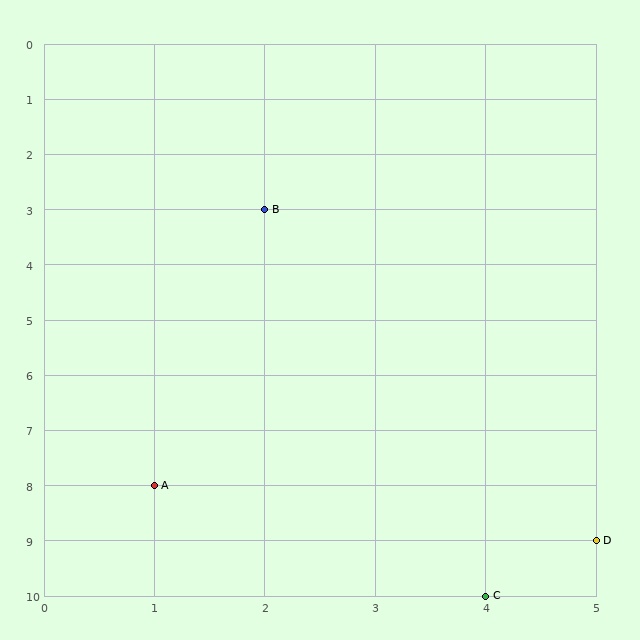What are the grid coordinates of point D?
Point D is at grid coordinates (5, 9).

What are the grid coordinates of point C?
Point C is at grid coordinates (4, 10).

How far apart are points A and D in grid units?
Points A and D are 4 columns and 1 row apart (about 4.1 grid units diagonally).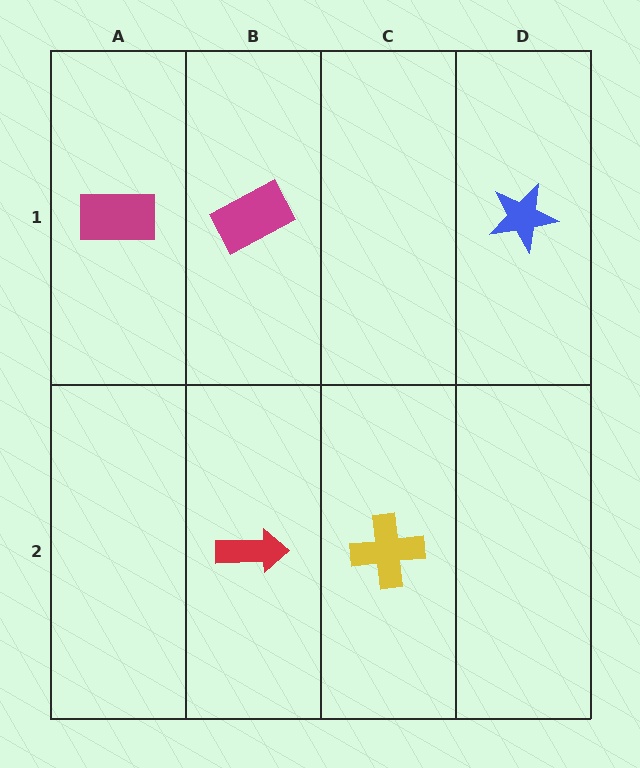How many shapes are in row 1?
3 shapes.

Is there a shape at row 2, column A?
No, that cell is empty.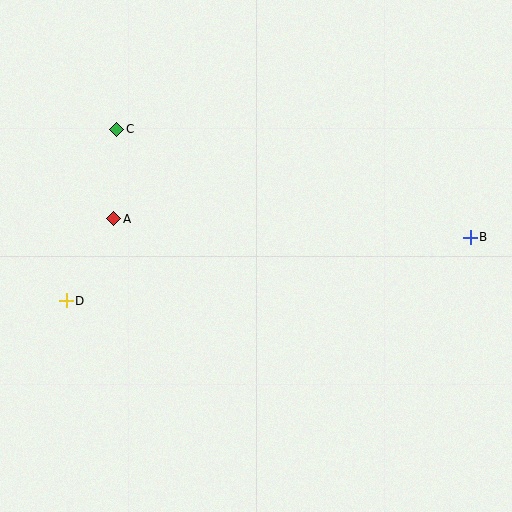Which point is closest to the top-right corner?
Point B is closest to the top-right corner.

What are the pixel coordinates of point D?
Point D is at (66, 301).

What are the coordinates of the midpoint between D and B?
The midpoint between D and B is at (268, 269).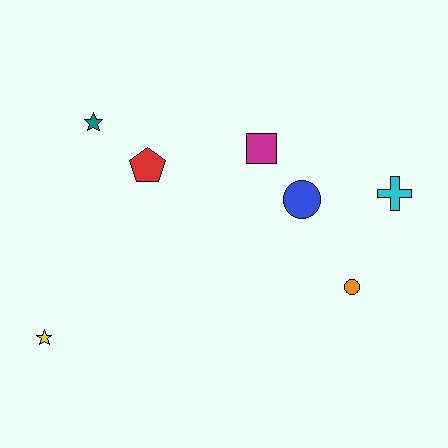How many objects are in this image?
There are 7 objects.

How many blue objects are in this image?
There is 1 blue object.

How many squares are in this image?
There is 1 square.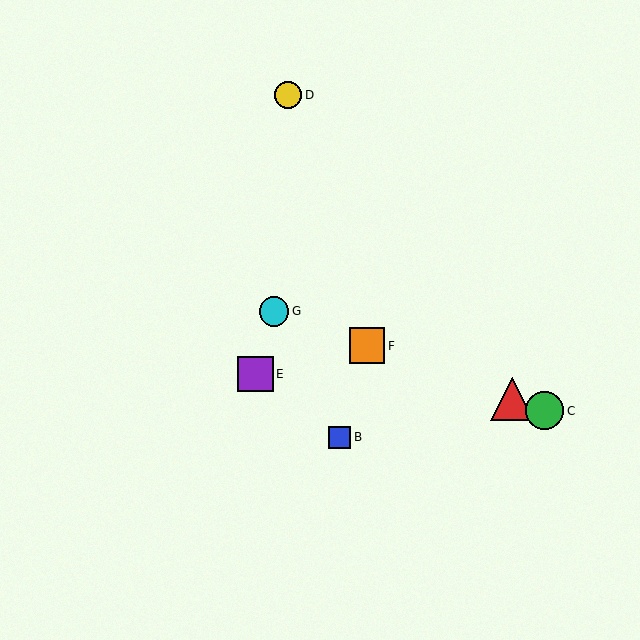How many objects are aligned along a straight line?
4 objects (A, C, F, G) are aligned along a straight line.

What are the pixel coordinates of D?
Object D is at (288, 95).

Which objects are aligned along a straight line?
Objects A, C, F, G are aligned along a straight line.